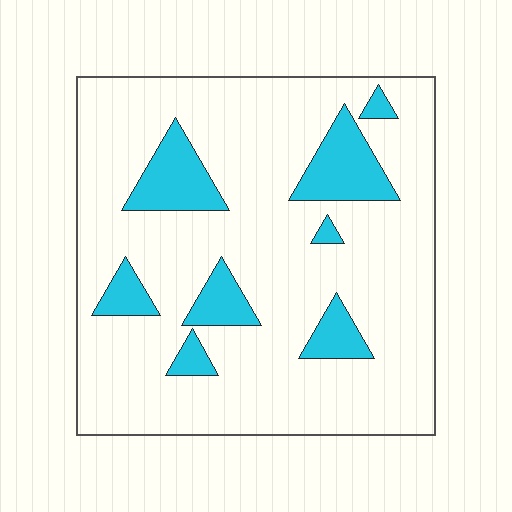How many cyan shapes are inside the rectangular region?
8.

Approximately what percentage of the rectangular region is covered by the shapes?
Approximately 15%.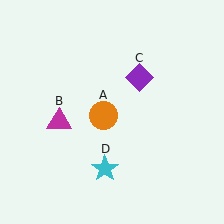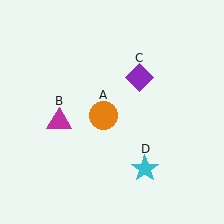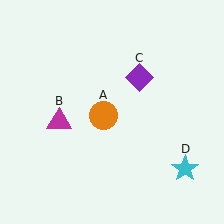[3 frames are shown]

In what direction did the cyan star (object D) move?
The cyan star (object D) moved right.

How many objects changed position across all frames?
1 object changed position: cyan star (object D).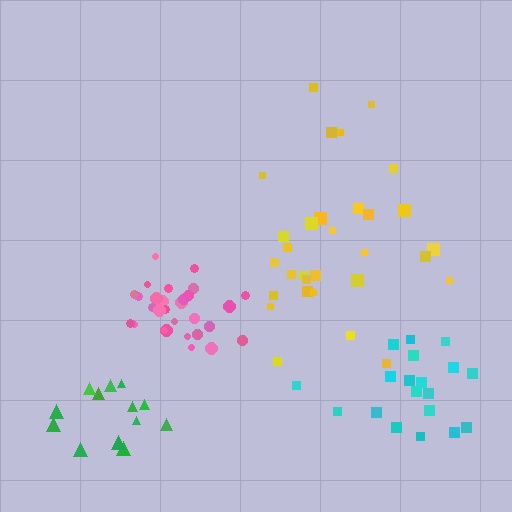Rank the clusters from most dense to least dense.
pink, green, cyan, yellow.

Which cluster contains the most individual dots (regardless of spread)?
Yellow (31).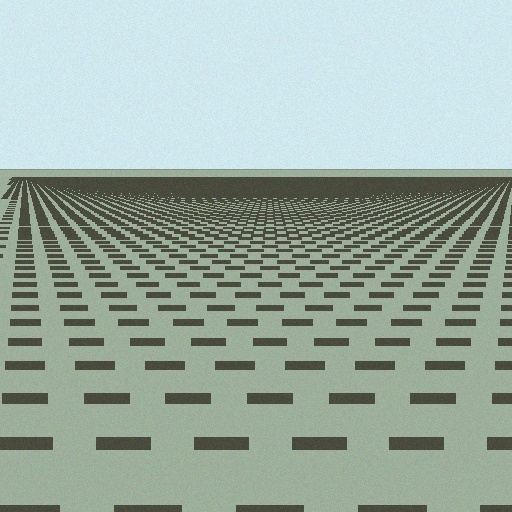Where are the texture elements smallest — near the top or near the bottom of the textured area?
Near the top.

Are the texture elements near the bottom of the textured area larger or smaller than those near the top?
Larger. Near the bottom, elements are closer to the viewer and appear at a bigger on-screen size.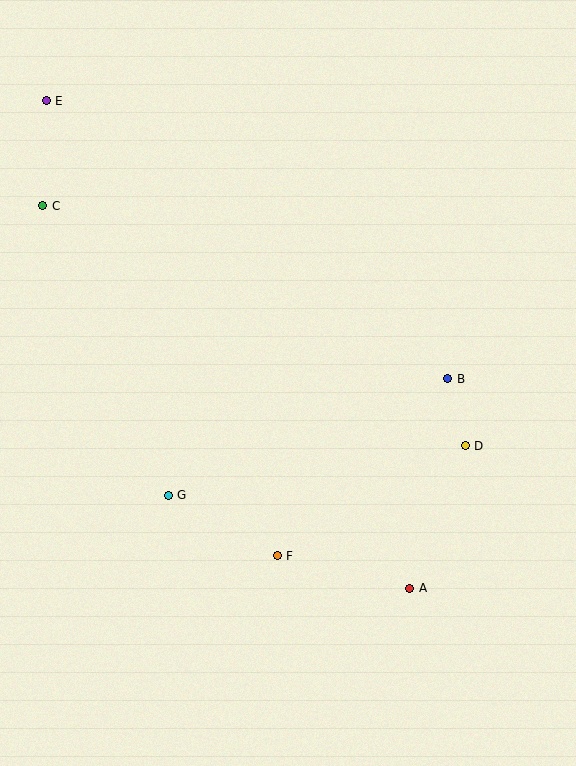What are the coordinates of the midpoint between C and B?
The midpoint between C and B is at (245, 292).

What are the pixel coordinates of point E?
Point E is at (46, 101).